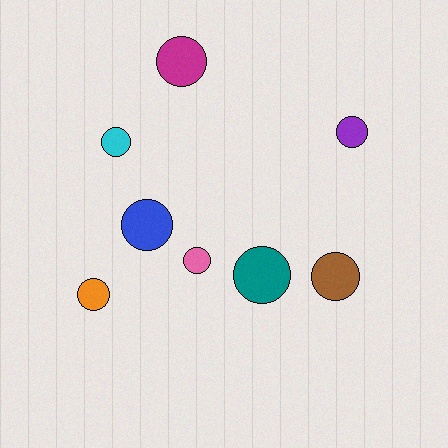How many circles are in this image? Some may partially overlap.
There are 8 circles.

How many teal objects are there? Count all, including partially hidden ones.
There is 1 teal object.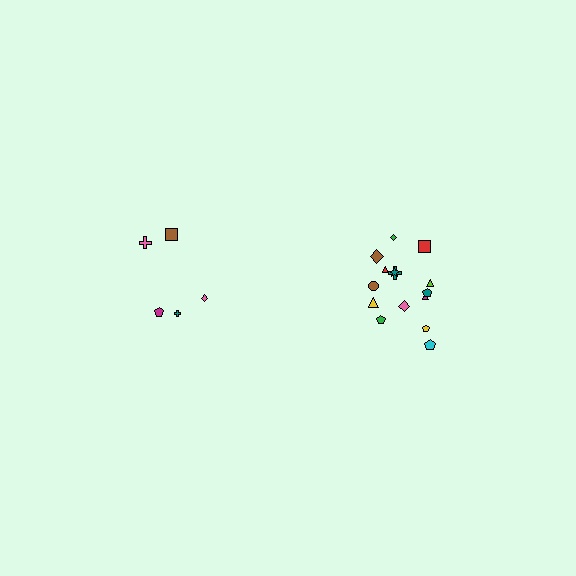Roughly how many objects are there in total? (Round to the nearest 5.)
Roughly 20 objects in total.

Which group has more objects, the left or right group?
The right group.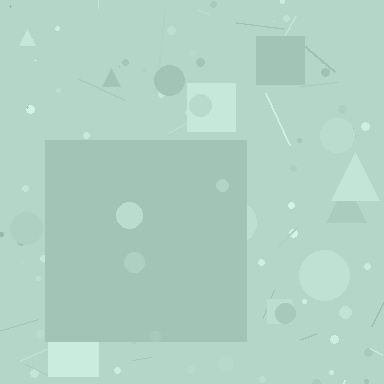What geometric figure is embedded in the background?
A square is embedded in the background.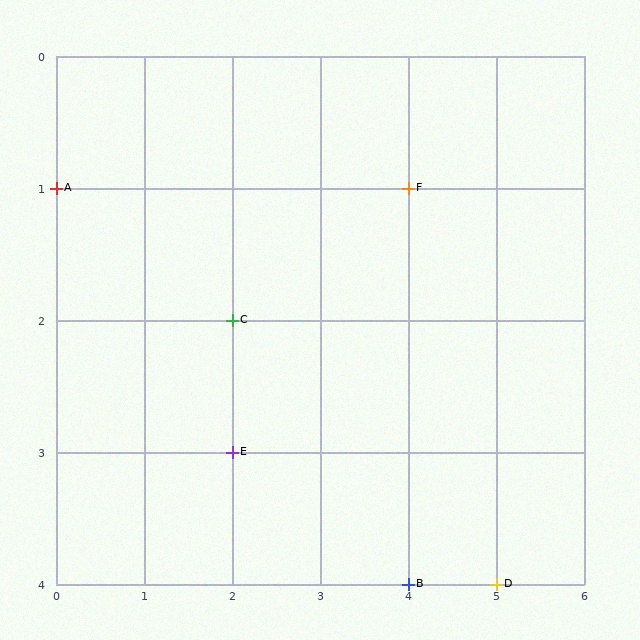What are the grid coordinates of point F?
Point F is at grid coordinates (4, 1).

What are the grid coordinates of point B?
Point B is at grid coordinates (4, 4).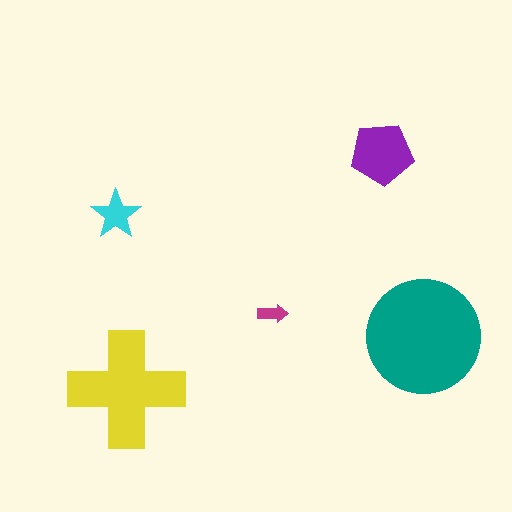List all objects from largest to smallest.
The teal circle, the yellow cross, the purple pentagon, the cyan star, the magenta arrow.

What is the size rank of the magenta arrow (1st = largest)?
5th.